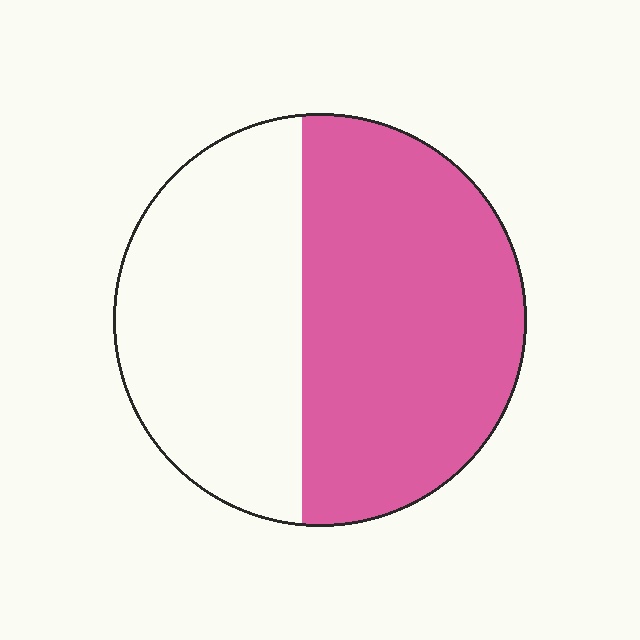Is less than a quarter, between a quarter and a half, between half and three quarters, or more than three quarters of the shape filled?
Between half and three quarters.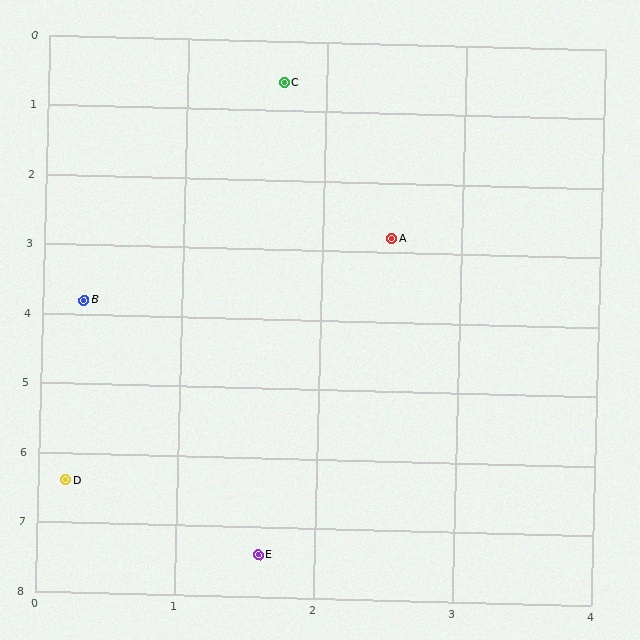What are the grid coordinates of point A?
Point A is at approximately (2.5, 2.8).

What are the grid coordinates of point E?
Point E is at approximately (1.6, 7.4).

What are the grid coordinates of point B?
Point B is at approximately (0.3, 3.8).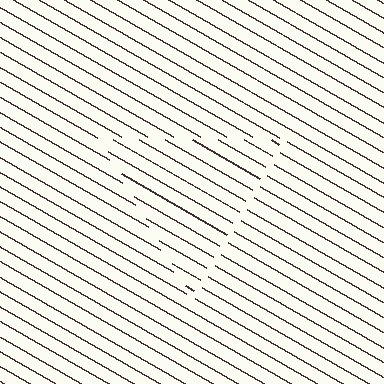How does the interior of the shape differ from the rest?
The interior of the shape contains the same grating, shifted by half a period — the contour is defined by the phase discontinuity where line-ends from the inner and outer gratings abut.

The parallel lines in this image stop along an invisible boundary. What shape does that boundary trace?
An illusory triangle. The interior of the shape contains the same grating, shifted by half a period — the contour is defined by the phase discontinuity where line-ends from the inner and outer gratings abut.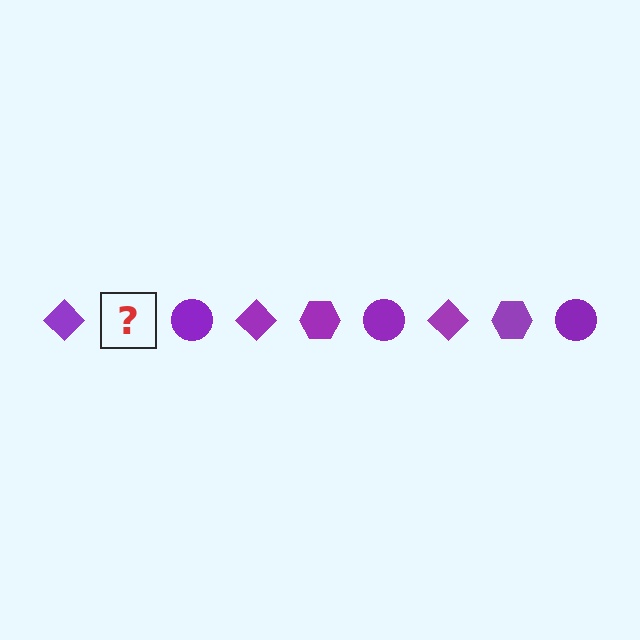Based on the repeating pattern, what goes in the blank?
The blank should be a purple hexagon.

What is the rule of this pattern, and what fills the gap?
The rule is that the pattern cycles through diamond, hexagon, circle shapes in purple. The gap should be filled with a purple hexagon.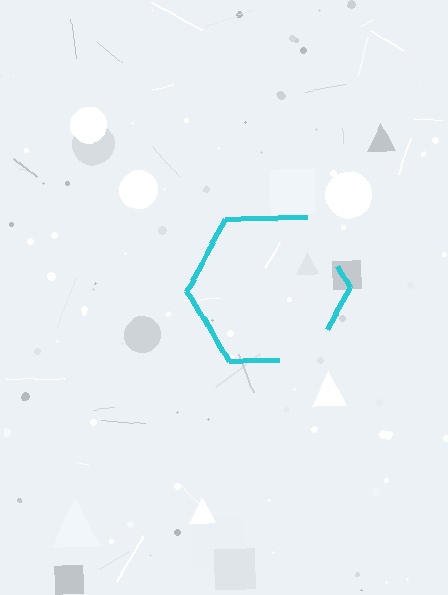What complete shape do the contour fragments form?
The contour fragments form a hexagon.